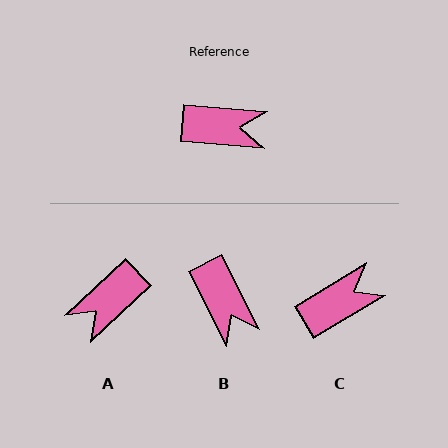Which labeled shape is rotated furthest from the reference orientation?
A, about 132 degrees away.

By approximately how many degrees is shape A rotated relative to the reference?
Approximately 132 degrees clockwise.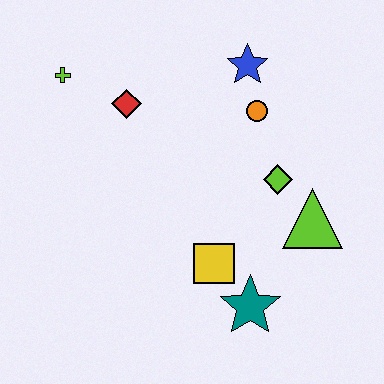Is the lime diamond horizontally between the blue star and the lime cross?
No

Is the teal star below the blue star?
Yes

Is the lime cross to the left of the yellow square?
Yes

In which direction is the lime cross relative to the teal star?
The lime cross is above the teal star.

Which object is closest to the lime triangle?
The lime diamond is closest to the lime triangle.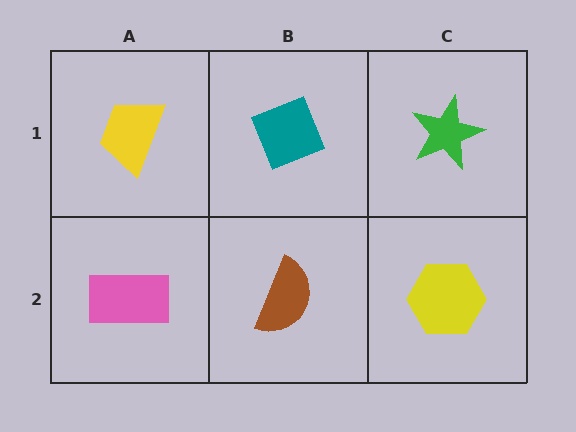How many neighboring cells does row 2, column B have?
3.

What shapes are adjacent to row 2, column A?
A yellow trapezoid (row 1, column A), a brown semicircle (row 2, column B).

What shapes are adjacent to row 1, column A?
A pink rectangle (row 2, column A), a teal diamond (row 1, column B).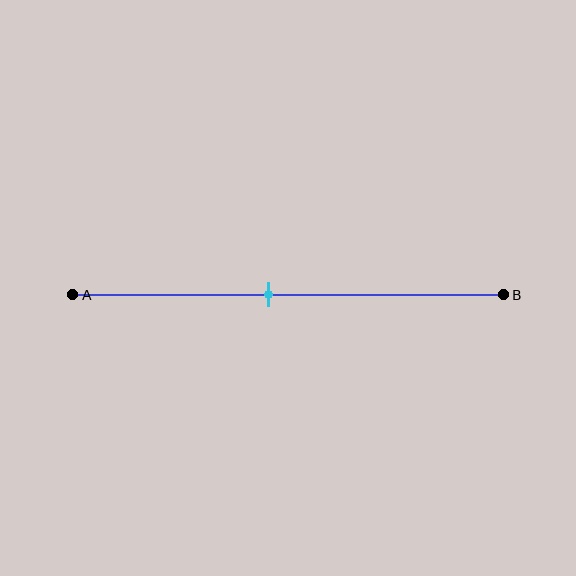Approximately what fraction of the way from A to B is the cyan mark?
The cyan mark is approximately 45% of the way from A to B.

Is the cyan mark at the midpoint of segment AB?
No, the mark is at about 45% from A, not at the 50% midpoint.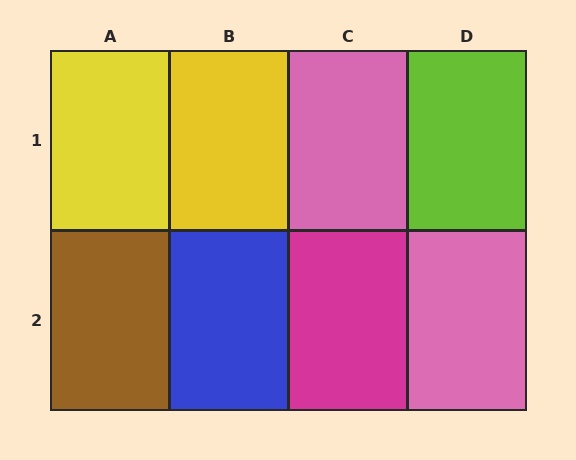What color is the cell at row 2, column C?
Magenta.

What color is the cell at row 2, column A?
Brown.